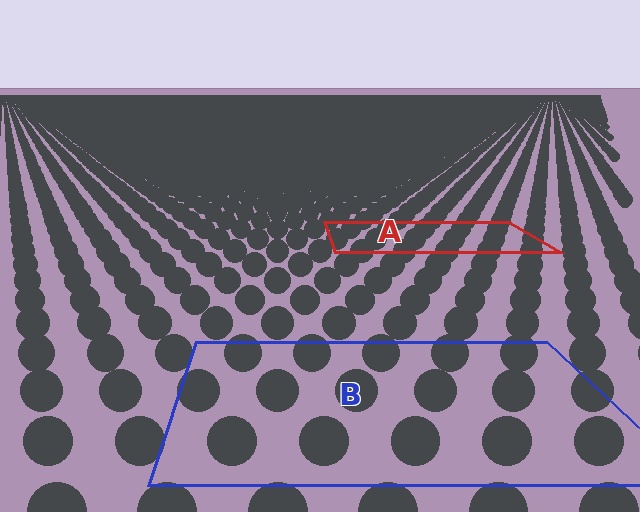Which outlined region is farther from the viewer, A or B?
Region A is farther from the viewer — the texture elements inside it appear smaller and more densely packed.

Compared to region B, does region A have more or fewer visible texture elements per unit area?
Region A has more texture elements per unit area — they are packed more densely because it is farther away.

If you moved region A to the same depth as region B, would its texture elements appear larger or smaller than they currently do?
They would appear larger. At a closer depth, the same texture elements are projected at a bigger on-screen size.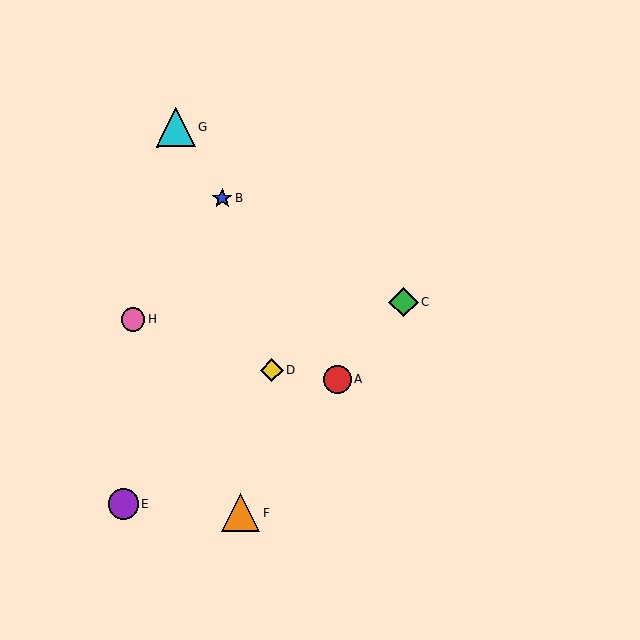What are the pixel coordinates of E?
Object E is at (123, 503).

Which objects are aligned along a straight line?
Objects A, B, G are aligned along a straight line.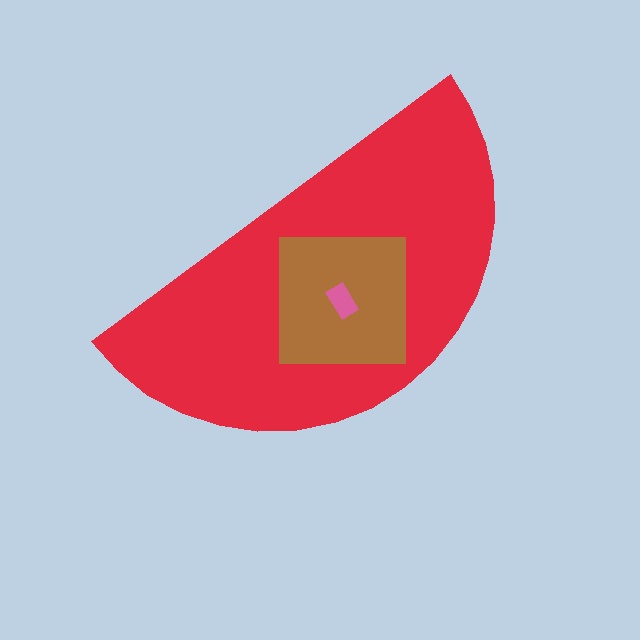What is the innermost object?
The pink rectangle.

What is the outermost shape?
The red semicircle.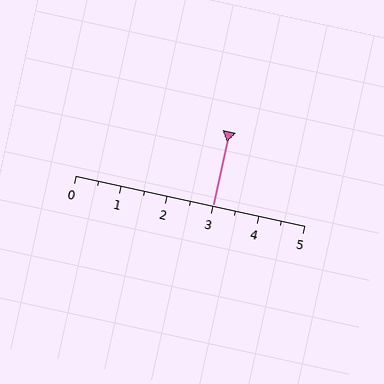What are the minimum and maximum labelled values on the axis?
The axis runs from 0 to 5.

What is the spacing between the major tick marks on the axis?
The major ticks are spaced 1 apart.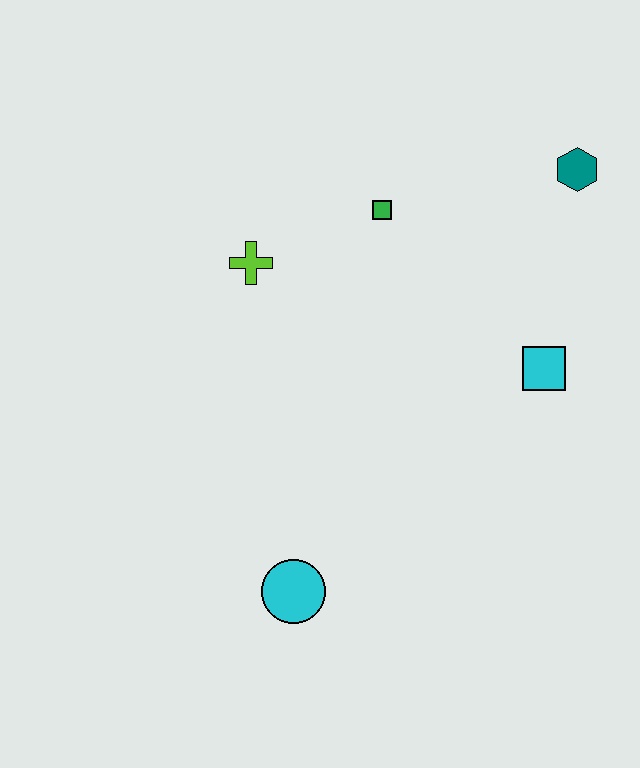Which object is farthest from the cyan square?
The cyan circle is farthest from the cyan square.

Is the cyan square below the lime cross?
Yes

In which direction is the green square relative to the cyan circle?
The green square is above the cyan circle.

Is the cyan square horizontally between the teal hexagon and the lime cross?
Yes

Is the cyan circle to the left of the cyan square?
Yes